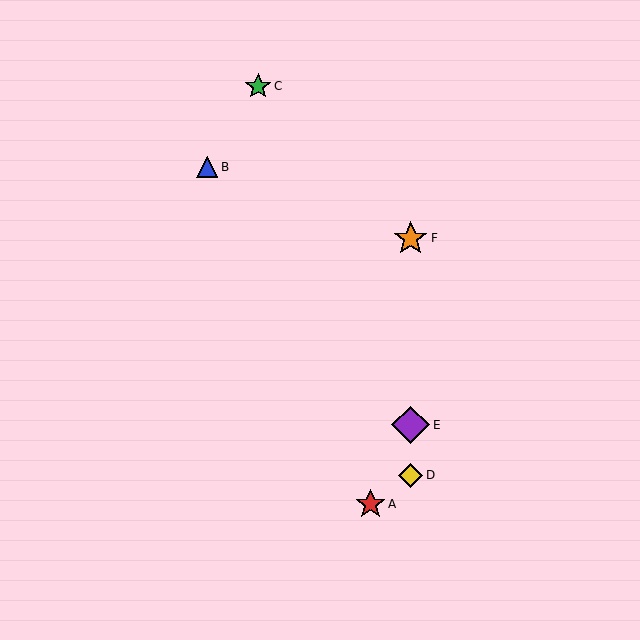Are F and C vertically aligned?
No, F is at x≈411 and C is at x≈258.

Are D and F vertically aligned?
Yes, both are at x≈411.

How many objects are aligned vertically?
3 objects (D, E, F) are aligned vertically.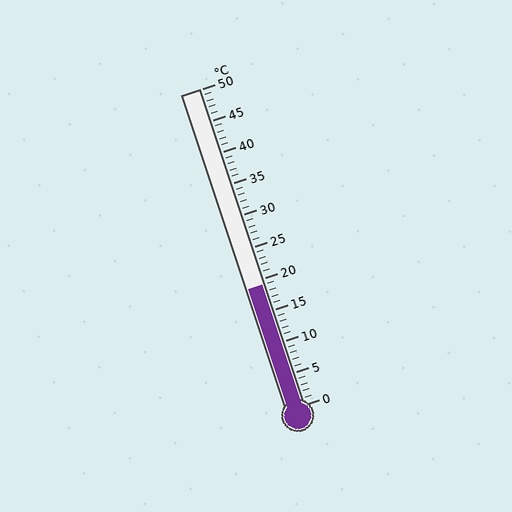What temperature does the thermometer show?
The thermometer shows approximately 19°C.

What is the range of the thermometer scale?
The thermometer scale ranges from 0°C to 50°C.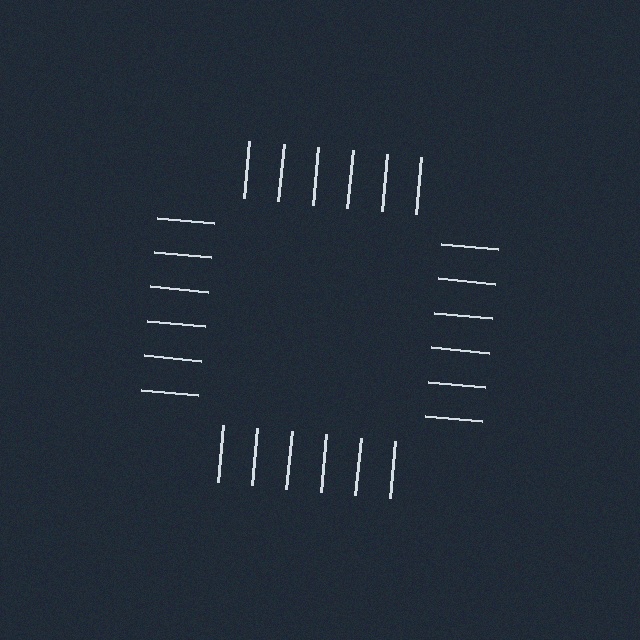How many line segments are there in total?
24 — 6 along each of the 4 edges.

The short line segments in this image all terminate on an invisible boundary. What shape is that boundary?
An illusory square — the line segments terminate on its edges but no continuous stroke is drawn.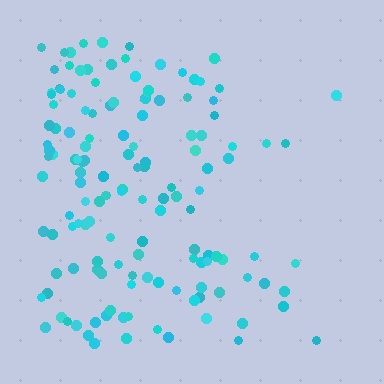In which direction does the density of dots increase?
From right to left, with the left side densest.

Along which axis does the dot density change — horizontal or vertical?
Horizontal.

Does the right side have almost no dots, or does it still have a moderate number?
Still a moderate number, just noticeably fewer than the left.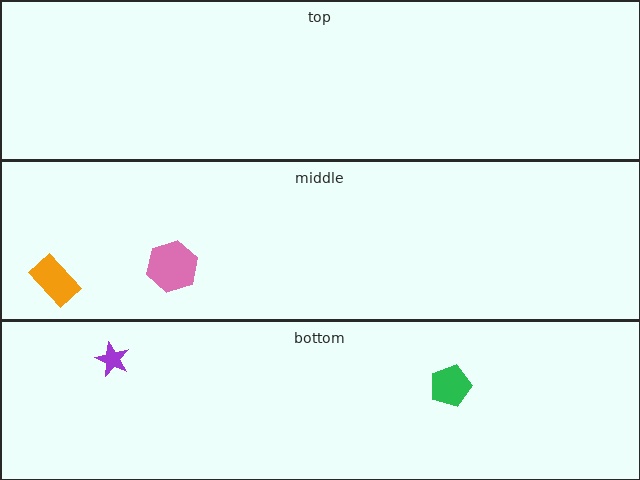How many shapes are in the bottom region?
2.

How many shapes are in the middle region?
2.